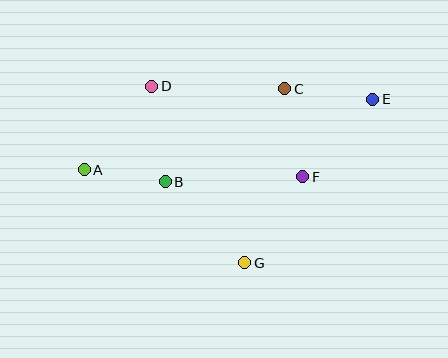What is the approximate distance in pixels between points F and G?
The distance between F and G is approximately 104 pixels.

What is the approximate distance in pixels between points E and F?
The distance between E and F is approximately 104 pixels.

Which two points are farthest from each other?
Points A and E are farthest from each other.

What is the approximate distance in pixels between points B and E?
The distance between B and E is approximately 223 pixels.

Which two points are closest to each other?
Points A and B are closest to each other.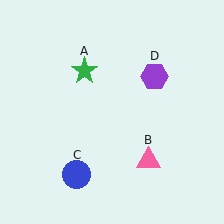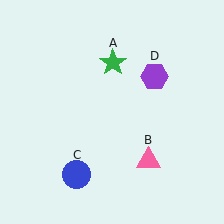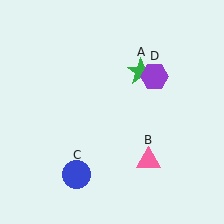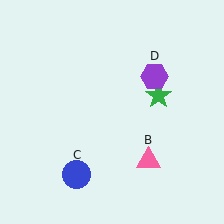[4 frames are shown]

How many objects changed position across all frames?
1 object changed position: green star (object A).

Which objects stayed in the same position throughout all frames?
Pink triangle (object B) and blue circle (object C) and purple hexagon (object D) remained stationary.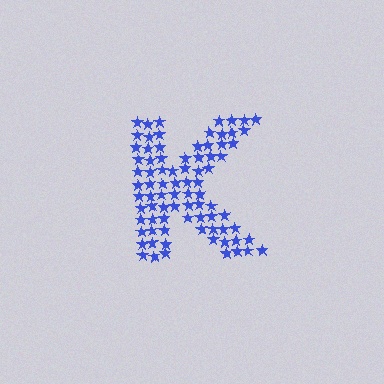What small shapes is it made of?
It is made of small stars.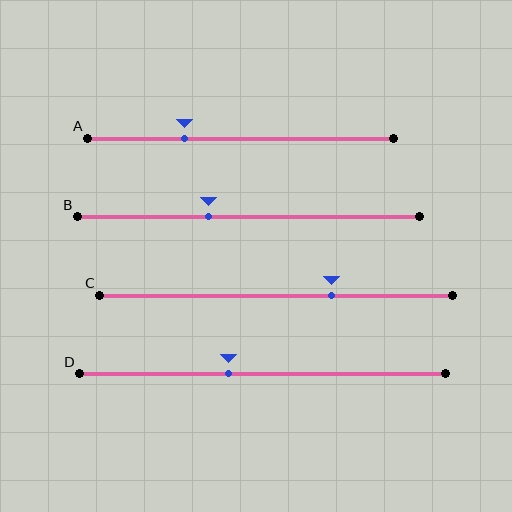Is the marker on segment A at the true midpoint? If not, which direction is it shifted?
No, the marker on segment A is shifted to the left by about 18% of the segment length.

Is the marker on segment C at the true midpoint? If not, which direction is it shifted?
No, the marker on segment C is shifted to the right by about 16% of the segment length.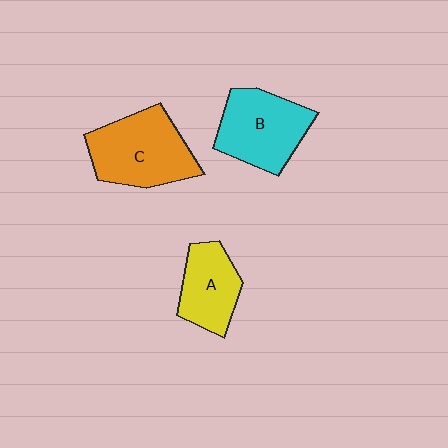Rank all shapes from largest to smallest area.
From largest to smallest: C (orange), B (cyan), A (yellow).